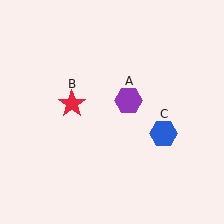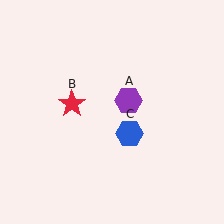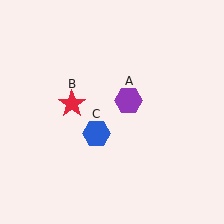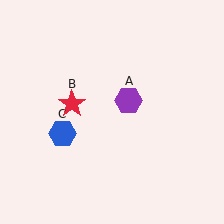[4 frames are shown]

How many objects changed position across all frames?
1 object changed position: blue hexagon (object C).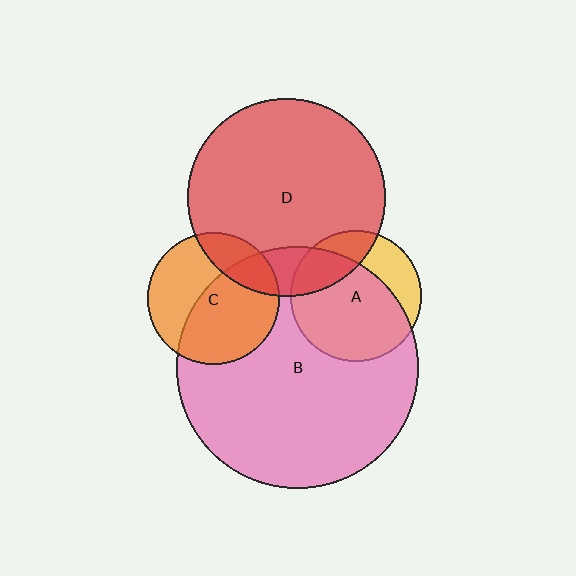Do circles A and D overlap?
Yes.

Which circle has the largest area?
Circle B (pink).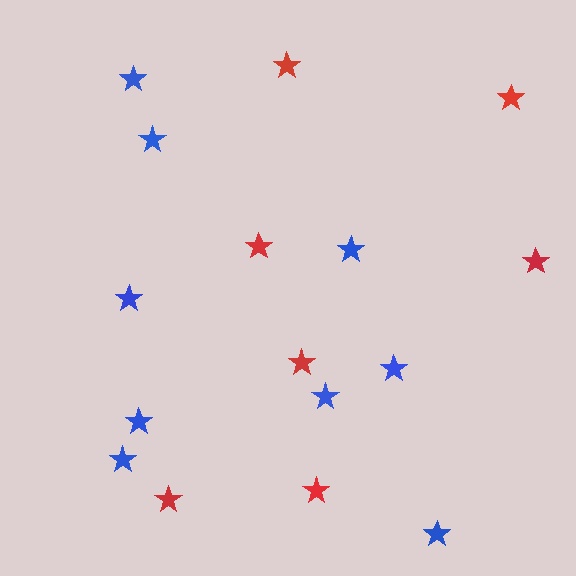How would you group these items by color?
There are 2 groups: one group of red stars (7) and one group of blue stars (9).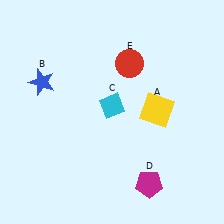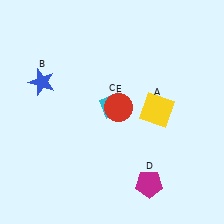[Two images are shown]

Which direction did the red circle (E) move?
The red circle (E) moved down.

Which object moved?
The red circle (E) moved down.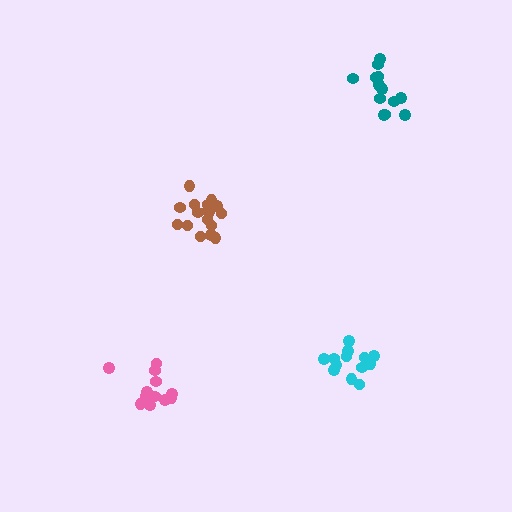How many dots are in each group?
Group 1: 12 dots, Group 2: 13 dots, Group 3: 17 dots, Group 4: 13 dots (55 total).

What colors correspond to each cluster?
The clusters are colored: pink, cyan, brown, teal.